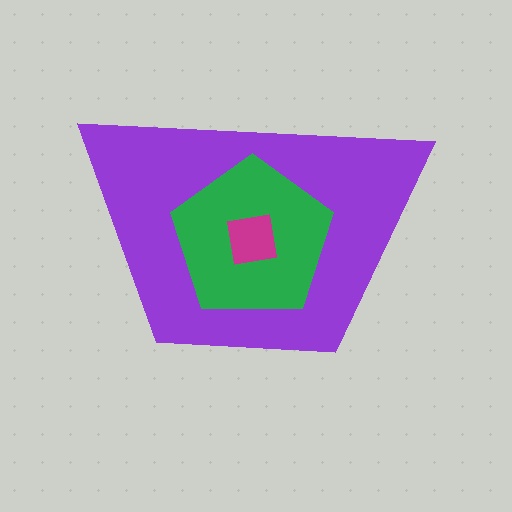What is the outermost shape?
The purple trapezoid.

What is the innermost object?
The magenta square.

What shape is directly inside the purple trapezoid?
The green pentagon.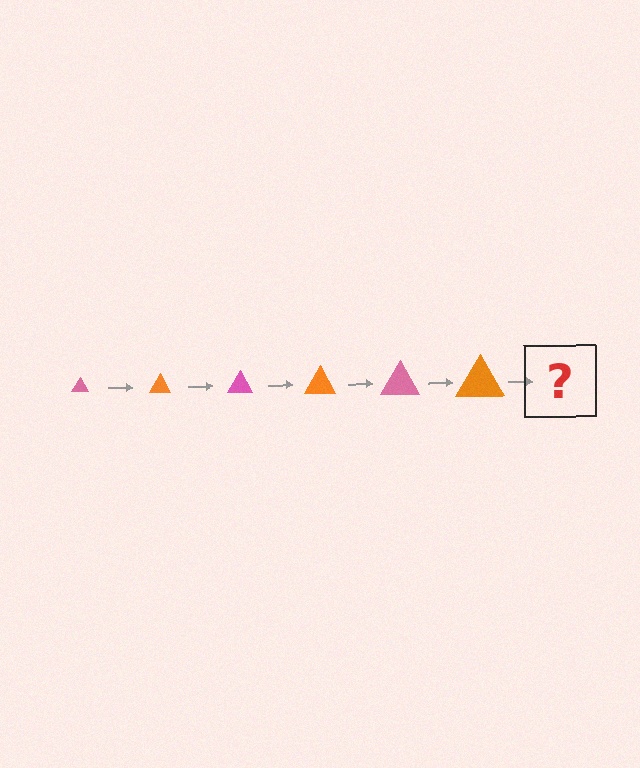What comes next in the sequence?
The next element should be a pink triangle, larger than the previous one.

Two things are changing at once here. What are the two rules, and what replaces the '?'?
The two rules are that the triangle grows larger each step and the color cycles through pink and orange. The '?' should be a pink triangle, larger than the previous one.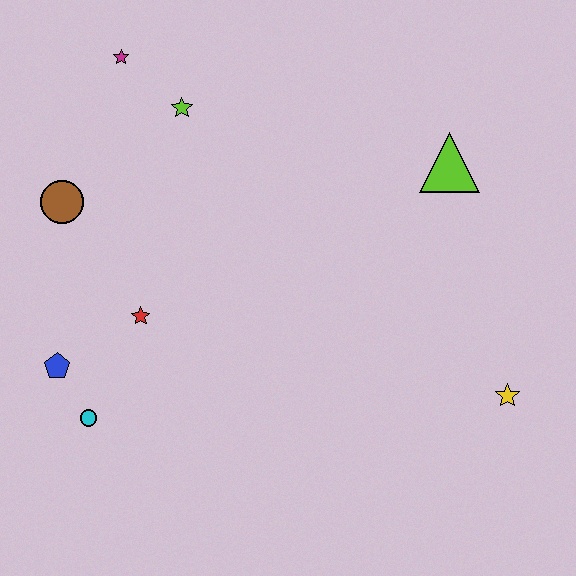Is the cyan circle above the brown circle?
No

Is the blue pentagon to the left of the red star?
Yes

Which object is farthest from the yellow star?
The magenta star is farthest from the yellow star.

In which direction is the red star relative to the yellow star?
The red star is to the left of the yellow star.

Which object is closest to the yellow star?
The lime triangle is closest to the yellow star.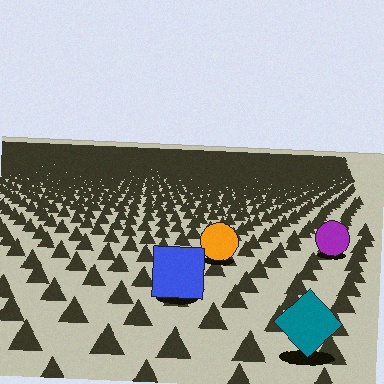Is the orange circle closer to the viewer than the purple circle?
Yes. The orange circle is closer — you can tell from the texture gradient: the ground texture is coarser near it.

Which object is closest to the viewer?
The teal diamond is closest. The texture marks near it are larger and more spread out.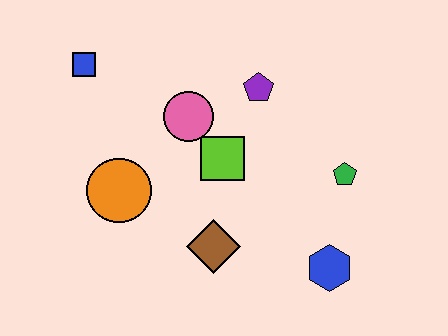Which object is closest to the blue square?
The pink circle is closest to the blue square.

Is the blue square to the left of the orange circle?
Yes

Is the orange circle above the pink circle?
No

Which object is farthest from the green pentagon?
The blue square is farthest from the green pentagon.